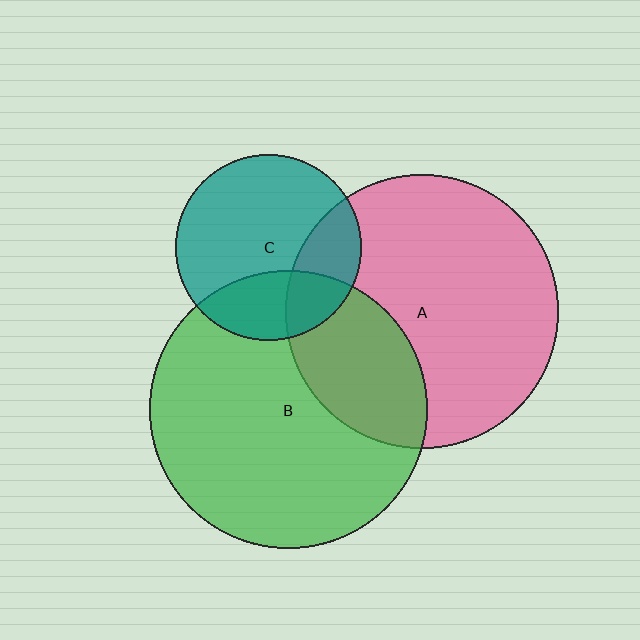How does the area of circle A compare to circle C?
Approximately 2.1 times.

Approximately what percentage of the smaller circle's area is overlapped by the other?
Approximately 25%.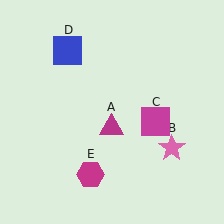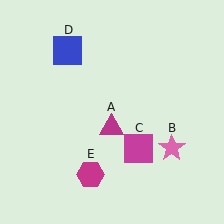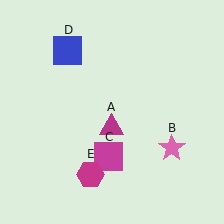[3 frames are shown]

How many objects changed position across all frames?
1 object changed position: magenta square (object C).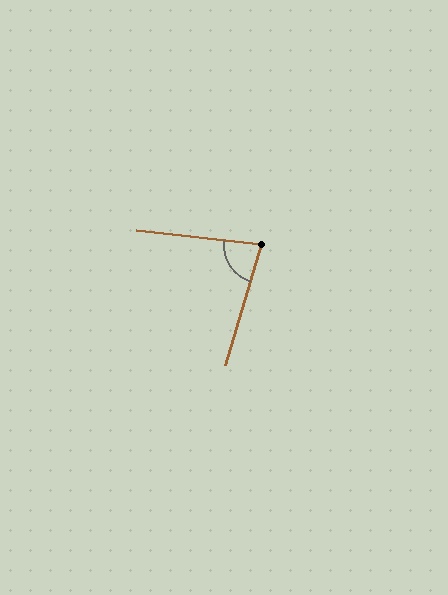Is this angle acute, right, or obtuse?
It is acute.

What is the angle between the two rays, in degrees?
Approximately 80 degrees.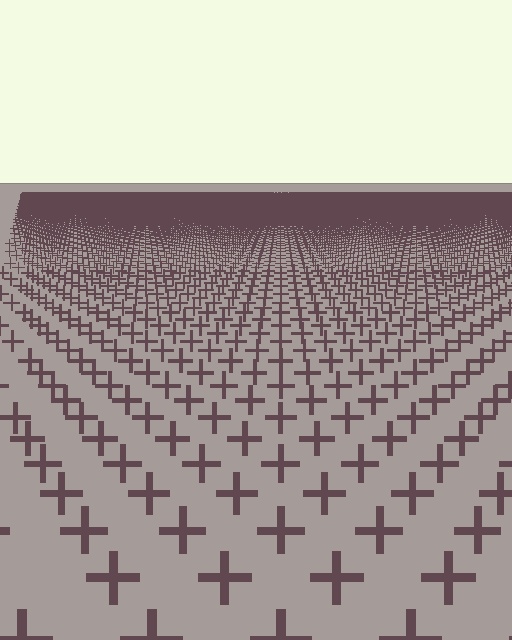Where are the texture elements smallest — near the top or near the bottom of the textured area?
Near the top.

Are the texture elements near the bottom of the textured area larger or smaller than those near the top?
Larger. Near the bottom, elements are closer to the viewer and appear at a bigger on-screen size.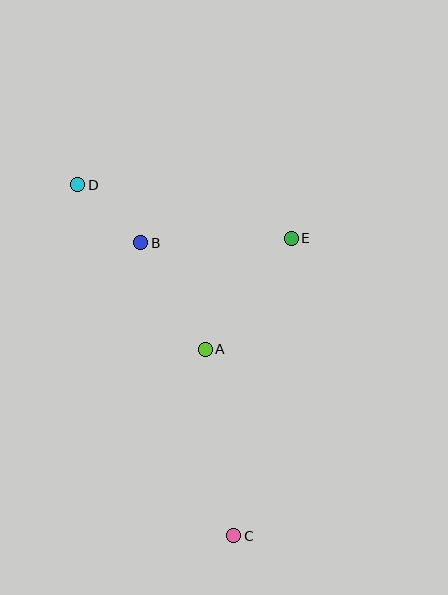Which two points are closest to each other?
Points B and D are closest to each other.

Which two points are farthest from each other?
Points C and D are farthest from each other.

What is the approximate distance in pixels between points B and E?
The distance between B and E is approximately 151 pixels.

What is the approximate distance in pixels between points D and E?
The distance between D and E is approximately 220 pixels.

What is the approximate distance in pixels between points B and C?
The distance between B and C is approximately 307 pixels.